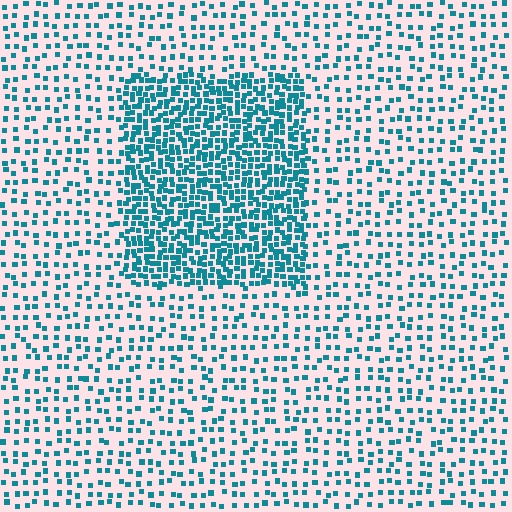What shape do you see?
I see a rectangle.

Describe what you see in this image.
The image contains small teal elements arranged at two different densities. A rectangle-shaped region is visible where the elements are more densely packed than the surrounding area.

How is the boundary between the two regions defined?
The boundary is defined by a change in element density (approximately 2.5x ratio). All elements are the same color, size, and shape.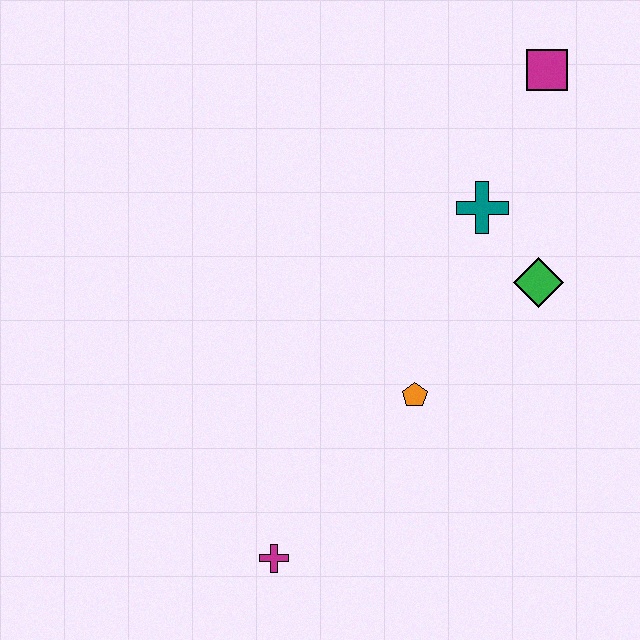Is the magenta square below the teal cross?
No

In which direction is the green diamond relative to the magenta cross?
The green diamond is above the magenta cross.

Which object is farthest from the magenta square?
The magenta cross is farthest from the magenta square.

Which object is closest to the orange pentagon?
The green diamond is closest to the orange pentagon.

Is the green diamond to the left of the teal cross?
No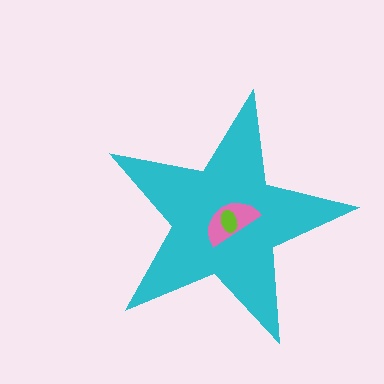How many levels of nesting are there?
3.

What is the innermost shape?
The lime ellipse.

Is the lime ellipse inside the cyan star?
Yes.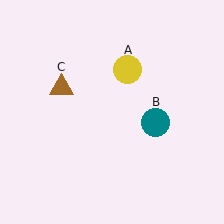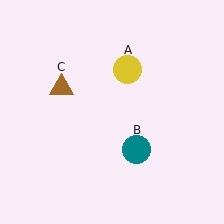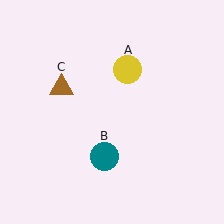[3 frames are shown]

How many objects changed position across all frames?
1 object changed position: teal circle (object B).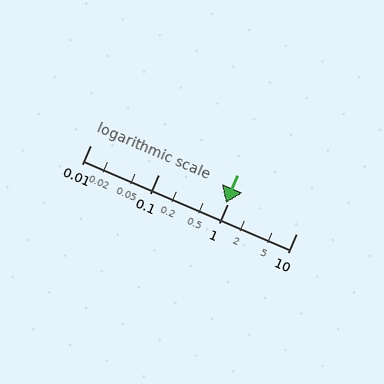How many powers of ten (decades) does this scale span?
The scale spans 3 decades, from 0.01 to 10.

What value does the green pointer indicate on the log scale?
The pointer indicates approximately 0.95.